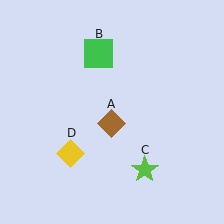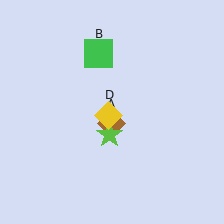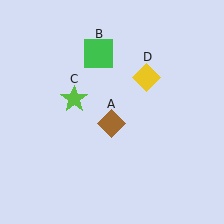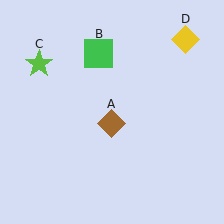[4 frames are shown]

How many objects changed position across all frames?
2 objects changed position: lime star (object C), yellow diamond (object D).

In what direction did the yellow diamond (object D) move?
The yellow diamond (object D) moved up and to the right.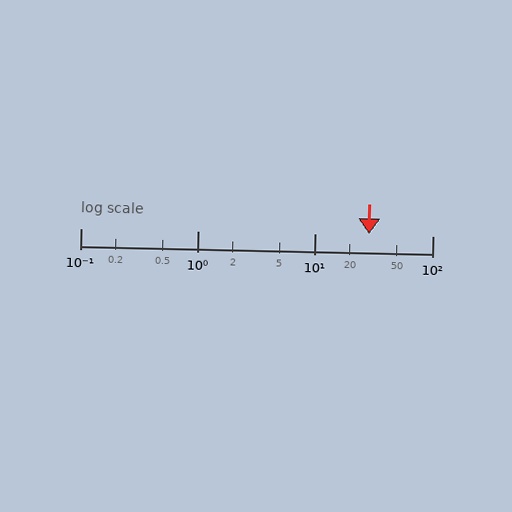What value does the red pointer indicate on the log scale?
The pointer indicates approximately 29.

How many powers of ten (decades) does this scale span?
The scale spans 3 decades, from 0.1 to 100.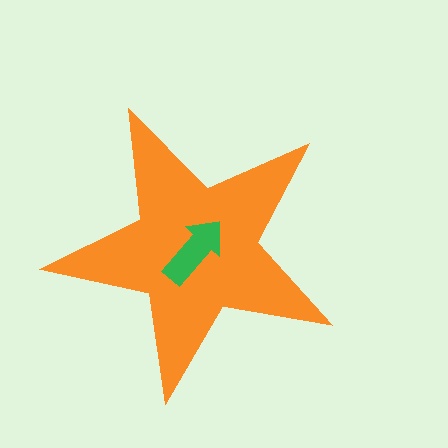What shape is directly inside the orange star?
The green arrow.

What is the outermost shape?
The orange star.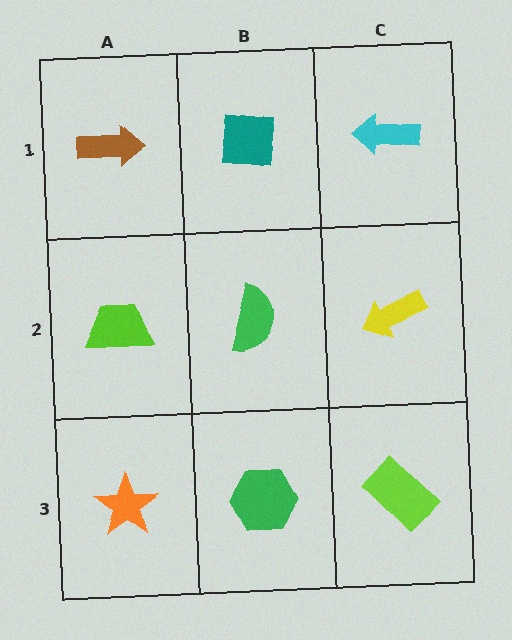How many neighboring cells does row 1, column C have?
2.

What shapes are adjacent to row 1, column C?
A yellow arrow (row 2, column C), a teal square (row 1, column B).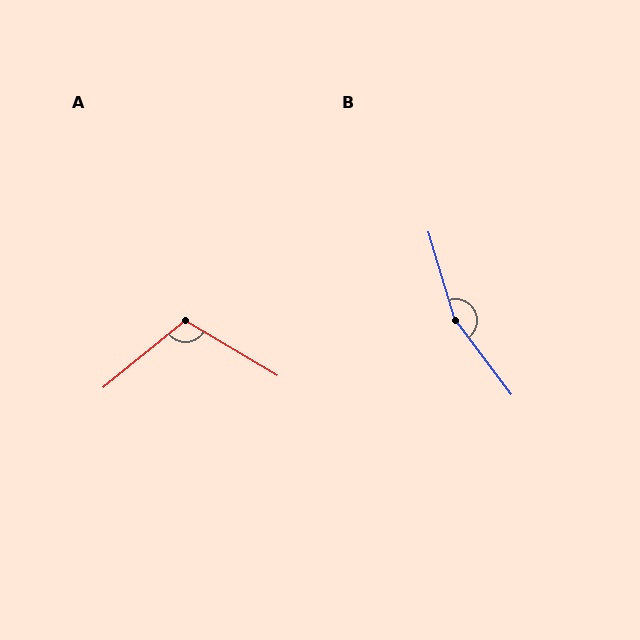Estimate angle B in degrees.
Approximately 160 degrees.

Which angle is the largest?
B, at approximately 160 degrees.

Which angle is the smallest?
A, at approximately 110 degrees.